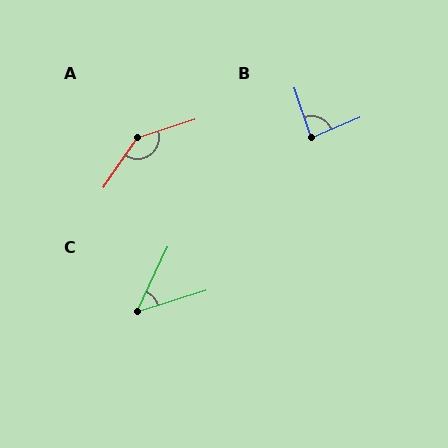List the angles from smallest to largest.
C (47°), B (85°), A (142°).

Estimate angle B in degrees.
Approximately 85 degrees.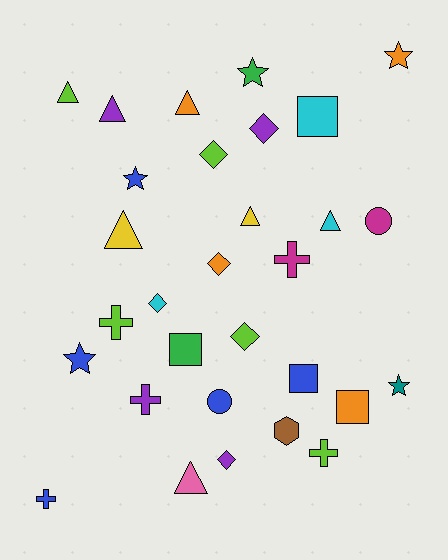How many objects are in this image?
There are 30 objects.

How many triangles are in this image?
There are 7 triangles.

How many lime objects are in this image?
There are 5 lime objects.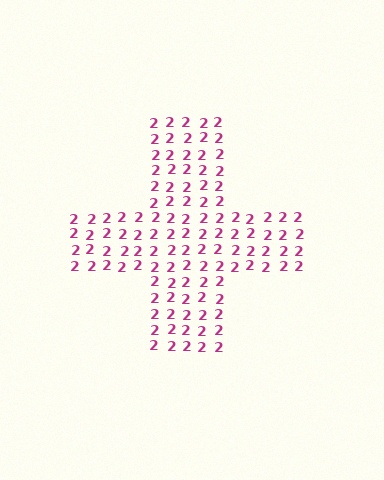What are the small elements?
The small elements are digit 2's.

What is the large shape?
The large shape is a cross.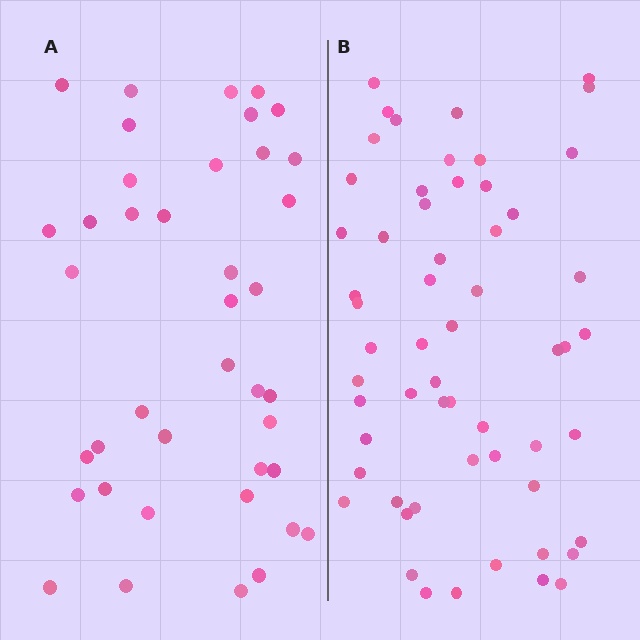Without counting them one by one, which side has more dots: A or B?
Region B (the right region) has more dots.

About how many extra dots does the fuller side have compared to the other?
Region B has approximately 20 more dots than region A.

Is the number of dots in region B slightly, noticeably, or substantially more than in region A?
Region B has substantially more. The ratio is roughly 1.4 to 1.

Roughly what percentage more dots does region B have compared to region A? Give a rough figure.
About 45% more.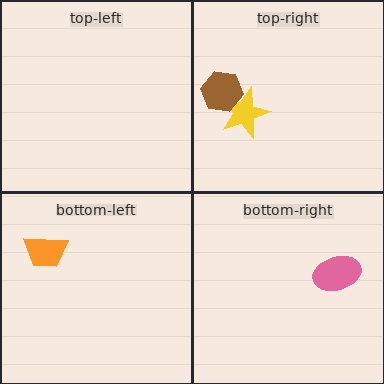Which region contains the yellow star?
The top-right region.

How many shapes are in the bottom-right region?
1.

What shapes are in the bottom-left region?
The orange trapezoid.